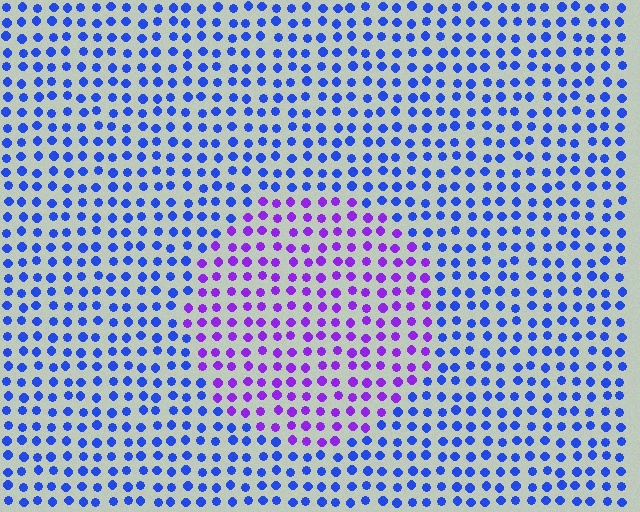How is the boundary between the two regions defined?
The boundary is defined purely by a slight shift in hue (about 47 degrees). Spacing, size, and orientation are identical on both sides.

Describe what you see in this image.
The image is filled with small blue elements in a uniform arrangement. A circle-shaped region is visible where the elements are tinted to a slightly different hue, forming a subtle color boundary.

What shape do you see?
I see a circle.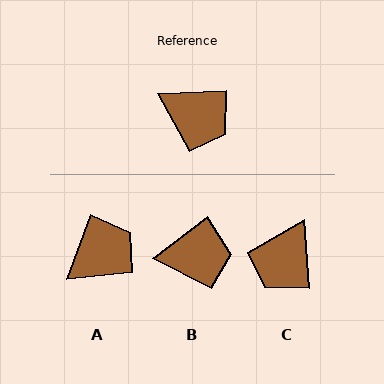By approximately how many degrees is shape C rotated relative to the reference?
Approximately 89 degrees clockwise.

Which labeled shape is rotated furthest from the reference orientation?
C, about 89 degrees away.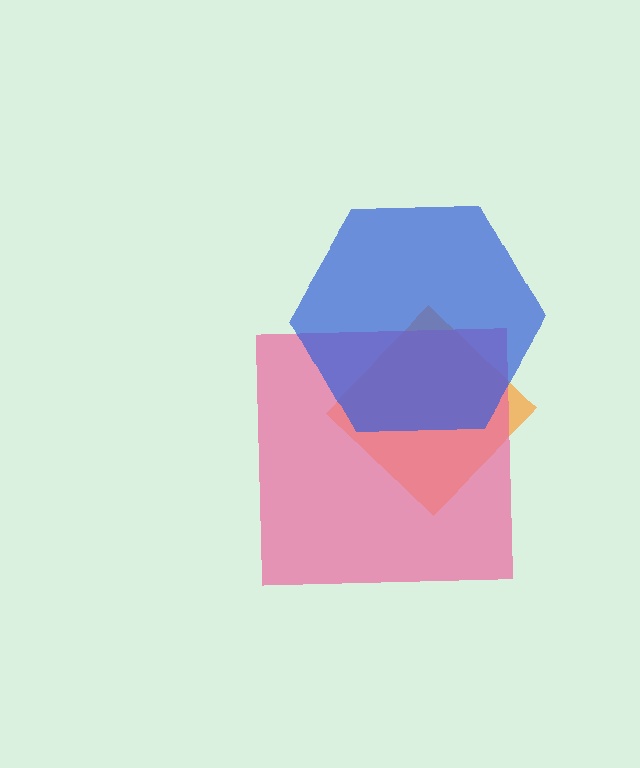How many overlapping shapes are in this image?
There are 3 overlapping shapes in the image.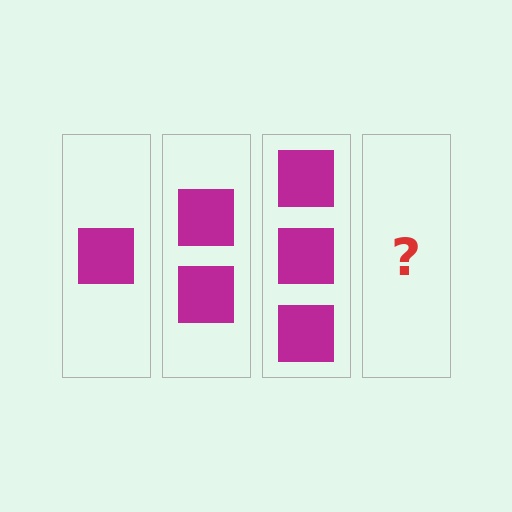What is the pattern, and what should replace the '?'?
The pattern is that each step adds one more square. The '?' should be 4 squares.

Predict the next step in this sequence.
The next step is 4 squares.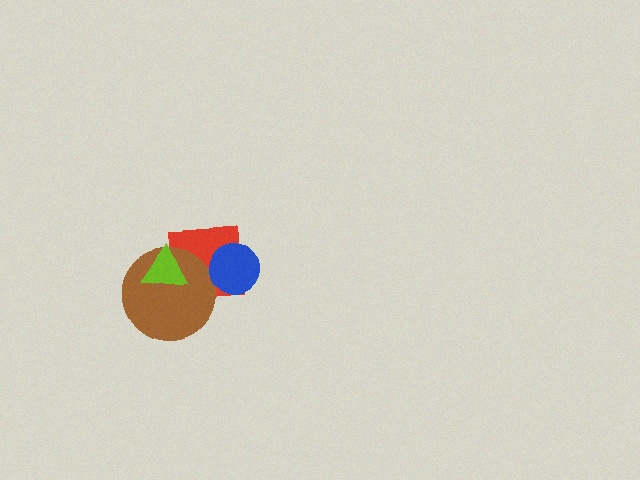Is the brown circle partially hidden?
Yes, it is partially covered by another shape.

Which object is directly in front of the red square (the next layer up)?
The brown circle is directly in front of the red square.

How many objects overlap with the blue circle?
1 object overlaps with the blue circle.